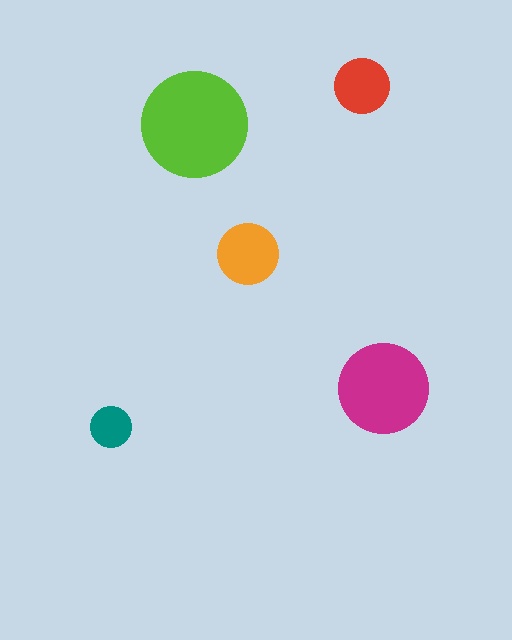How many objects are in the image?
There are 5 objects in the image.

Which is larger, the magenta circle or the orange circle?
The magenta one.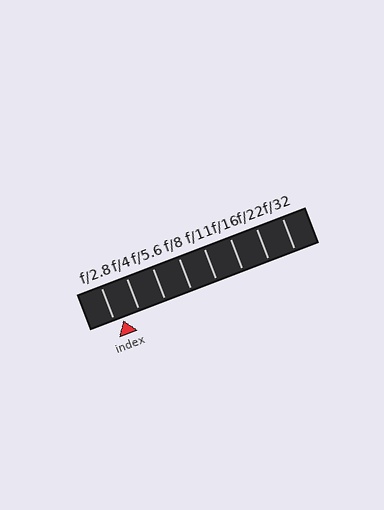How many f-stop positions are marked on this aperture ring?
There are 8 f-stop positions marked.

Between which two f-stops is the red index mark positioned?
The index mark is between f/2.8 and f/4.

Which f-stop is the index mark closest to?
The index mark is closest to f/2.8.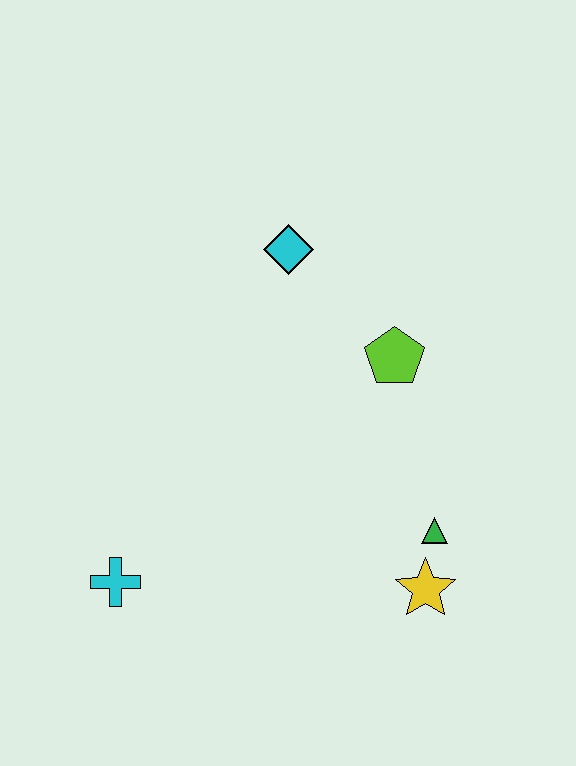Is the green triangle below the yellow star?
No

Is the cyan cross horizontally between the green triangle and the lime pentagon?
No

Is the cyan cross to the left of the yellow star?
Yes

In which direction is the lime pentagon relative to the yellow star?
The lime pentagon is above the yellow star.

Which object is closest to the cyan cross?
The yellow star is closest to the cyan cross.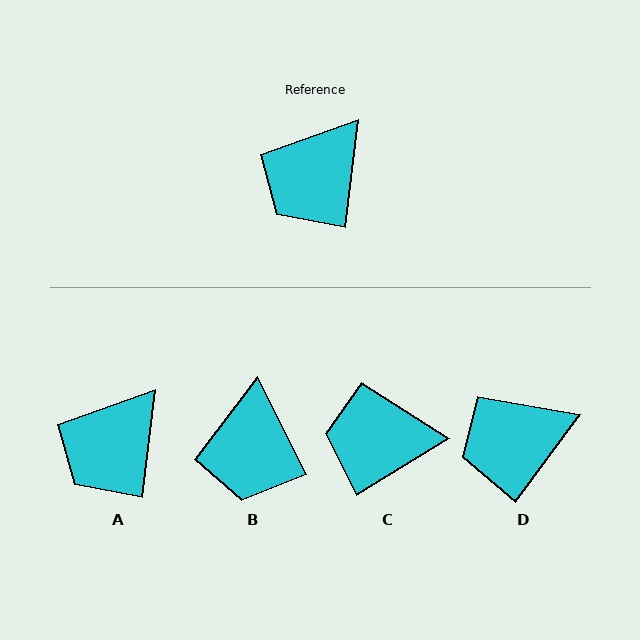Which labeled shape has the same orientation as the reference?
A.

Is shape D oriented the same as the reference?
No, it is off by about 30 degrees.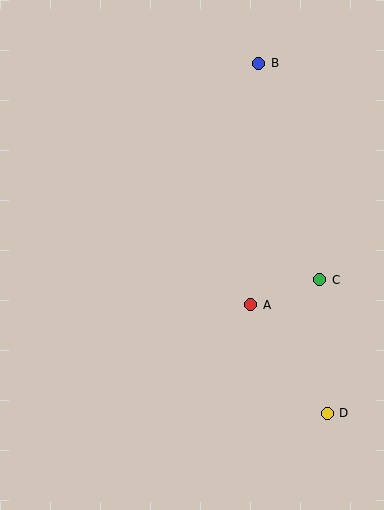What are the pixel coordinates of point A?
Point A is at (251, 305).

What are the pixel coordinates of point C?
Point C is at (320, 280).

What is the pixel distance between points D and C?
The distance between D and C is 133 pixels.